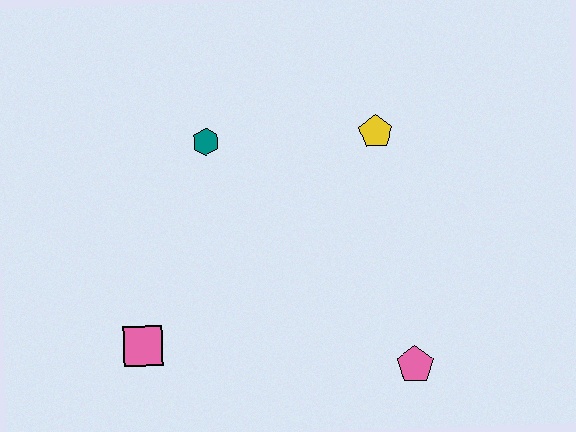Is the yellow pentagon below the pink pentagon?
No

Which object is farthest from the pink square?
The yellow pentagon is farthest from the pink square.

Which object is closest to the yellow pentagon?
The teal hexagon is closest to the yellow pentagon.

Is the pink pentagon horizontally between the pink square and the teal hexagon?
No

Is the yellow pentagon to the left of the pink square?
No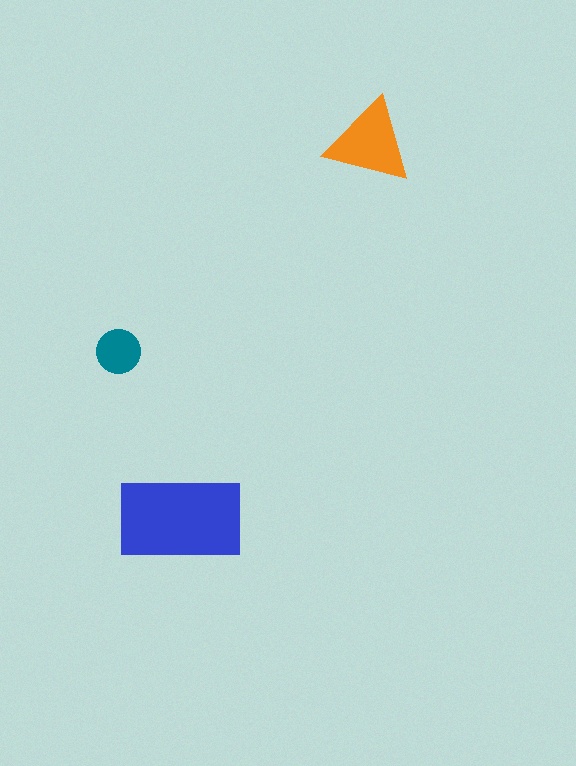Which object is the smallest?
The teal circle.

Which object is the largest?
The blue rectangle.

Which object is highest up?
The orange triangle is topmost.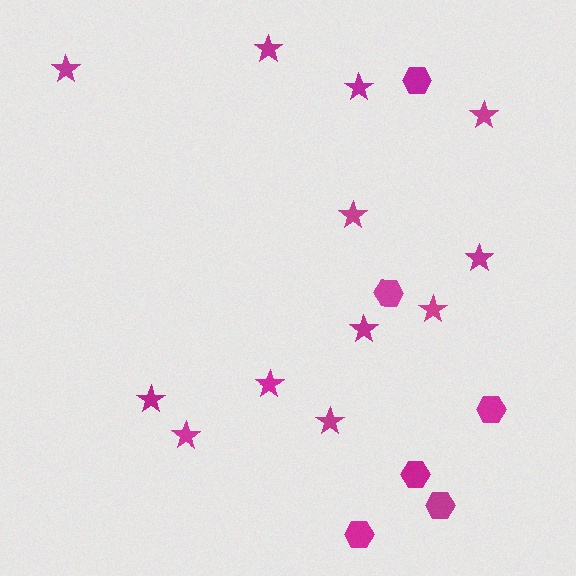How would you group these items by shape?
There are 2 groups: one group of stars (12) and one group of hexagons (6).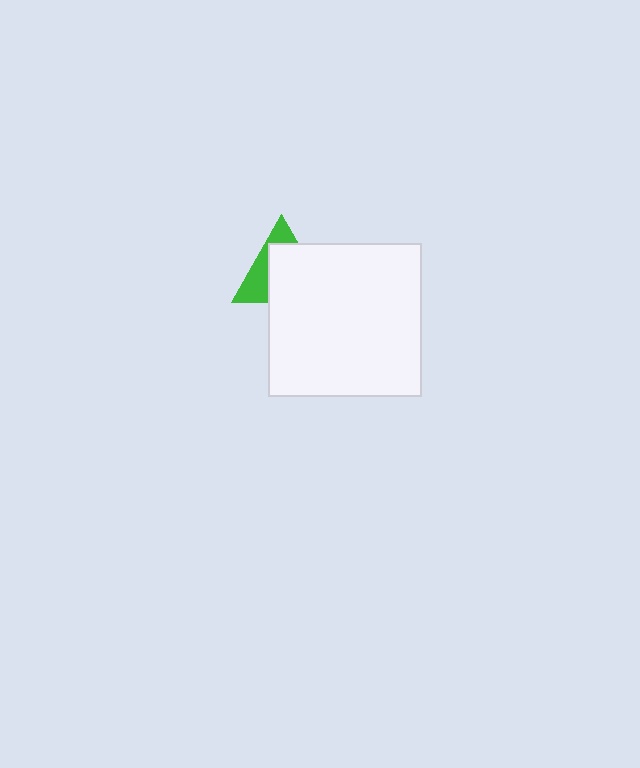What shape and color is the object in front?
The object in front is a white square.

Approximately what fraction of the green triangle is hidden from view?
Roughly 63% of the green triangle is hidden behind the white square.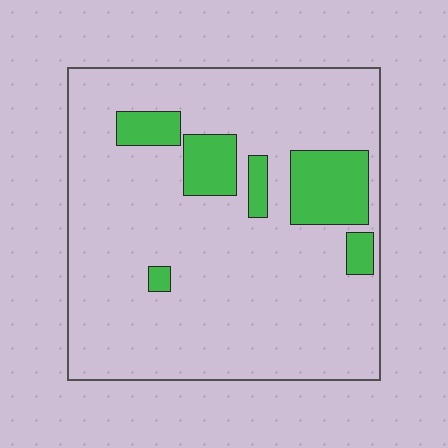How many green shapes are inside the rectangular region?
6.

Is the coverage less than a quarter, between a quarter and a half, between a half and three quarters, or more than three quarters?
Less than a quarter.